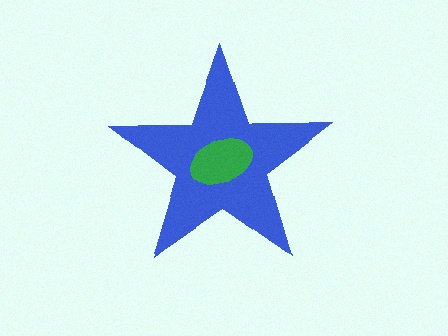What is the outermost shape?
The blue star.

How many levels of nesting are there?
2.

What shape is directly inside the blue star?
The green ellipse.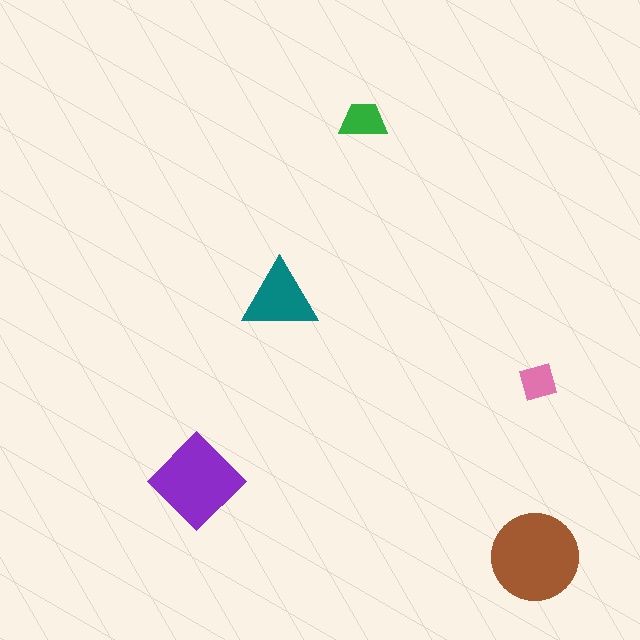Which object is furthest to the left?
The purple diamond is leftmost.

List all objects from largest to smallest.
The brown circle, the purple diamond, the teal triangle, the green trapezoid, the pink square.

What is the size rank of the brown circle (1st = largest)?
1st.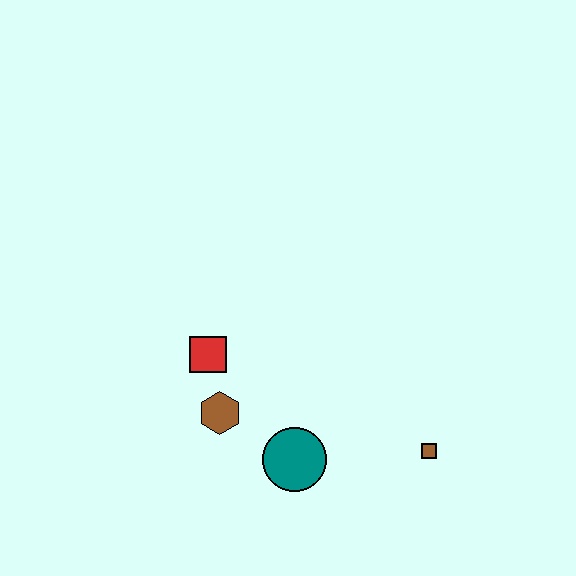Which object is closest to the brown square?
The teal circle is closest to the brown square.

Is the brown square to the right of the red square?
Yes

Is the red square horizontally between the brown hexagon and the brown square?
No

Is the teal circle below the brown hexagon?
Yes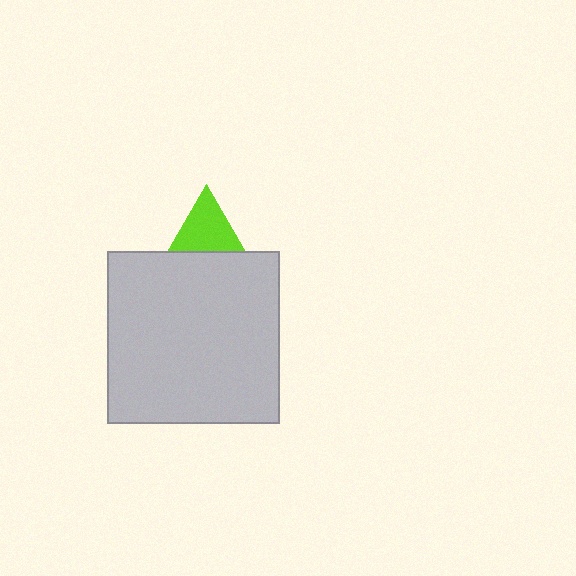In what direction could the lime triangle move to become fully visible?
The lime triangle could move up. That would shift it out from behind the light gray square entirely.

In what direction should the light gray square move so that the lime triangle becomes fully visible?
The light gray square should move down. That is the shortest direction to clear the overlap and leave the lime triangle fully visible.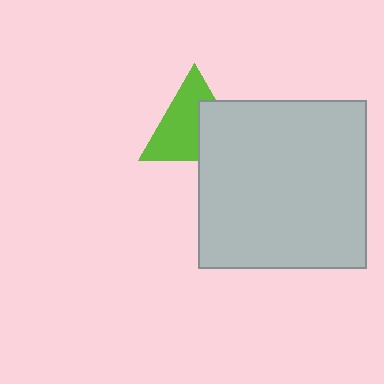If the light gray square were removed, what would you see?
You would see the complete lime triangle.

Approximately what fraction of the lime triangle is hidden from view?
Roughly 40% of the lime triangle is hidden behind the light gray square.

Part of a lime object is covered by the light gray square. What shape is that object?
It is a triangle.